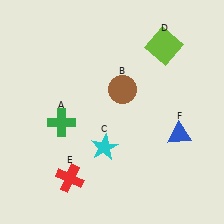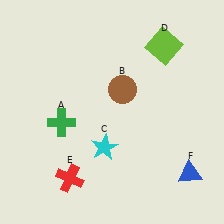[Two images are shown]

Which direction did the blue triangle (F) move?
The blue triangle (F) moved down.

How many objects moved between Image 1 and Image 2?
1 object moved between the two images.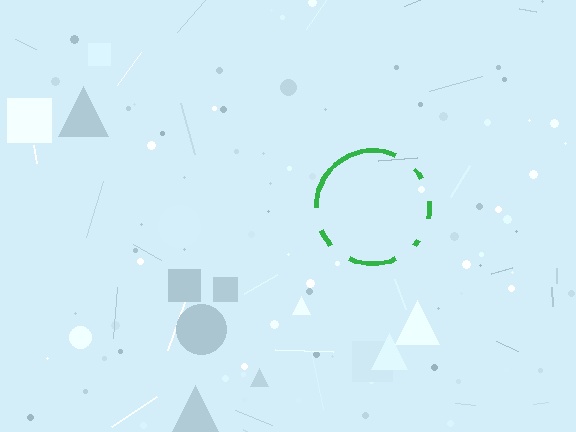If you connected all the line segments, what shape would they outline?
They would outline a circle.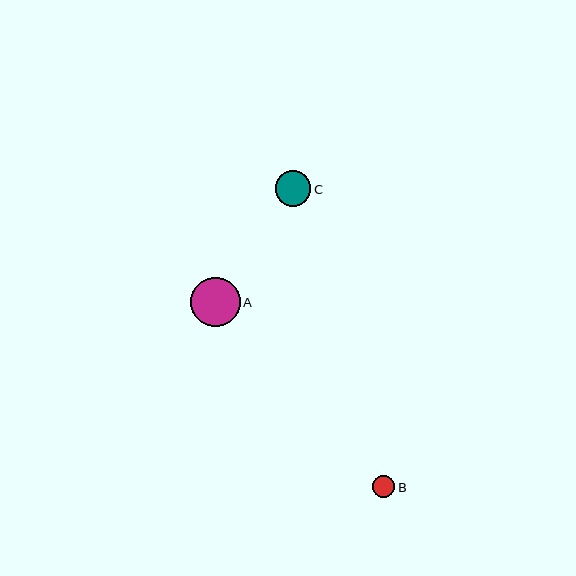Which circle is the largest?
Circle A is the largest with a size of approximately 50 pixels.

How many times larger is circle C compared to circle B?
Circle C is approximately 1.6 times the size of circle B.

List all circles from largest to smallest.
From largest to smallest: A, C, B.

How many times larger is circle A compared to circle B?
Circle A is approximately 2.2 times the size of circle B.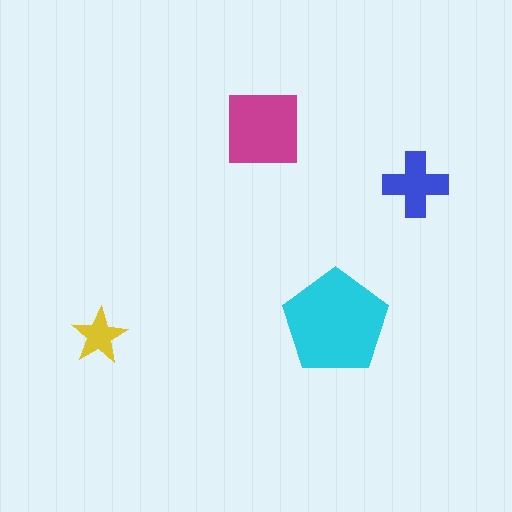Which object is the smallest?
The yellow star.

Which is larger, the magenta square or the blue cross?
The magenta square.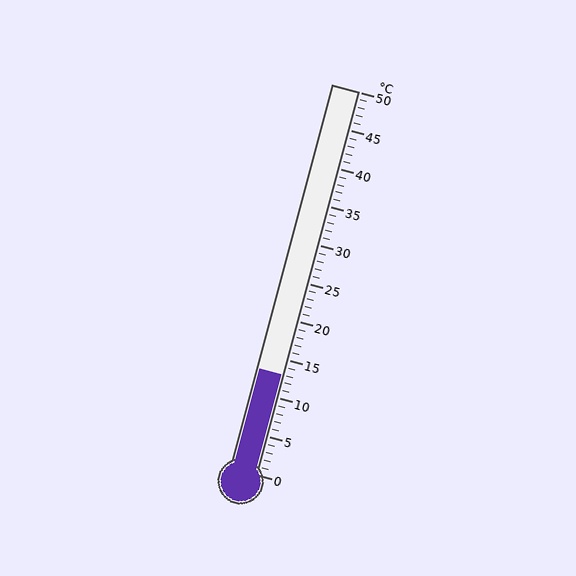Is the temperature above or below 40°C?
The temperature is below 40°C.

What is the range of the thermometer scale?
The thermometer scale ranges from 0°C to 50°C.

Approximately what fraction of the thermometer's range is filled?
The thermometer is filled to approximately 25% of its range.